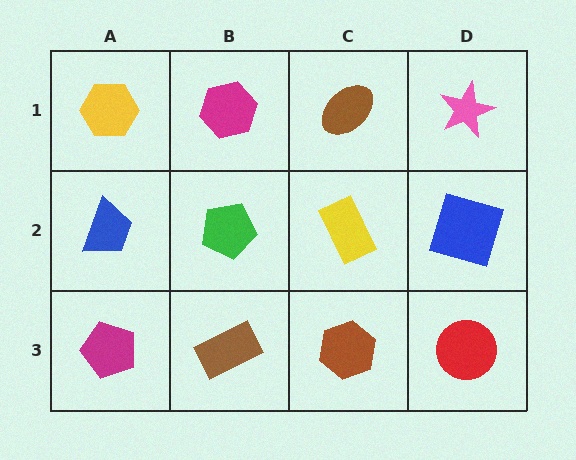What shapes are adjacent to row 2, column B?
A magenta hexagon (row 1, column B), a brown rectangle (row 3, column B), a blue trapezoid (row 2, column A), a yellow rectangle (row 2, column C).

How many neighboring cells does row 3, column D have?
2.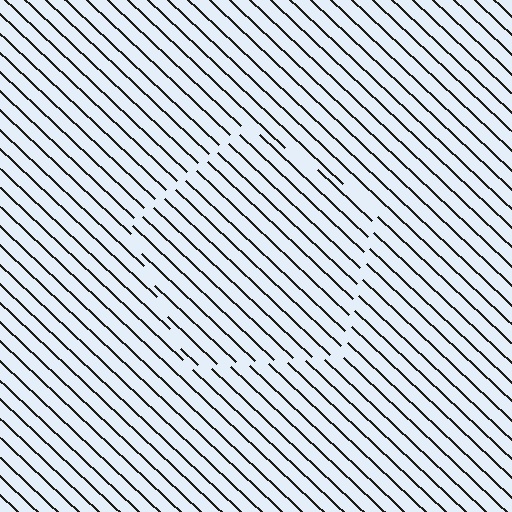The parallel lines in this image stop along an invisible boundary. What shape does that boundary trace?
An illusory pentagon. The interior of the shape contains the same grating, shifted by half a period — the contour is defined by the phase discontinuity where line-ends from the inner and outer gratings abut.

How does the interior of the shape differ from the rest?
The interior of the shape contains the same grating, shifted by half a period — the contour is defined by the phase discontinuity where line-ends from the inner and outer gratings abut.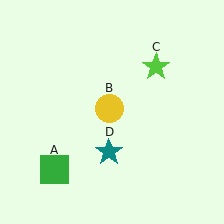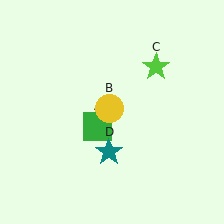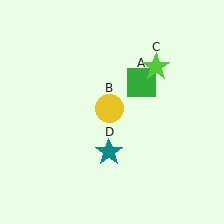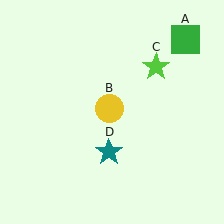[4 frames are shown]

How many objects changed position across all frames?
1 object changed position: green square (object A).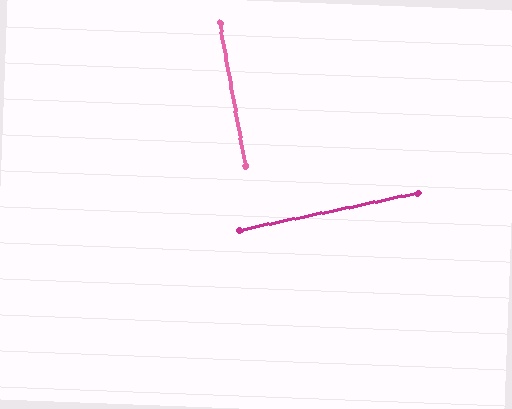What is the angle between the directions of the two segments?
Approximately 88 degrees.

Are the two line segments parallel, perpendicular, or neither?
Perpendicular — they meet at approximately 88°.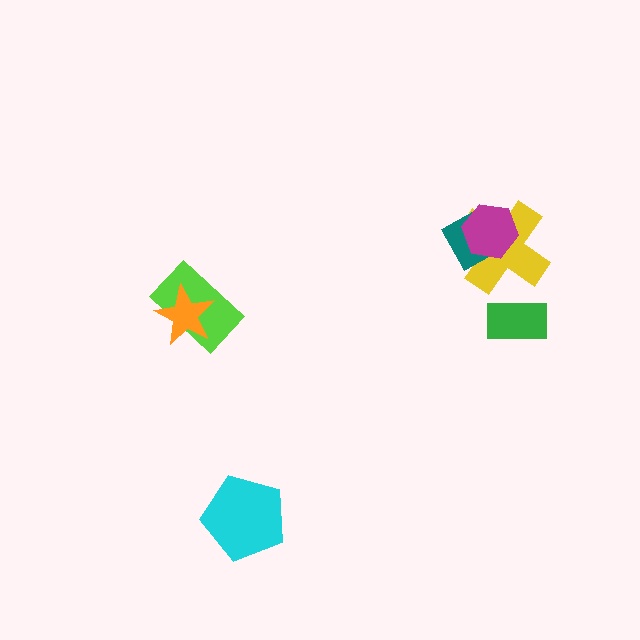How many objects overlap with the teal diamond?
2 objects overlap with the teal diamond.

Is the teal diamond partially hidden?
Yes, it is partially covered by another shape.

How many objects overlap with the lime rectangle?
1 object overlaps with the lime rectangle.